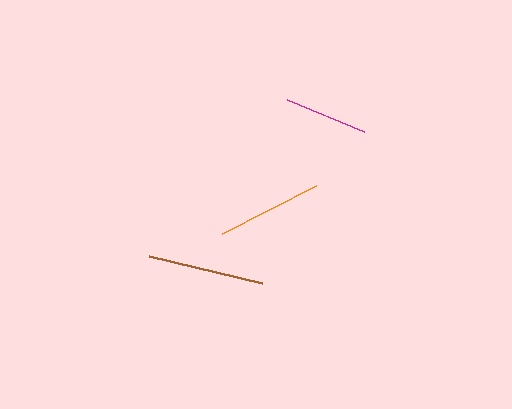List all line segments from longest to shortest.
From longest to shortest: brown, orange, magenta.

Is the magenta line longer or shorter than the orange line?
The orange line is longer than the magenta line.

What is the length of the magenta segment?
The magenta segment is approximately 83 pixels long.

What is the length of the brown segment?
The brown segment is approximately 116 pixels long.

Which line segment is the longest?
The brown line is the longest at approximately 116 pixels.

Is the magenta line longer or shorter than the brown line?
The brown line is longer than the magenta line.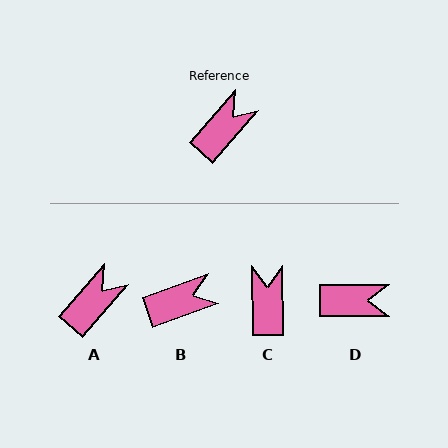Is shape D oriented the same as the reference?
No, it is off by about 49 degrees.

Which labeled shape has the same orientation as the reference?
A.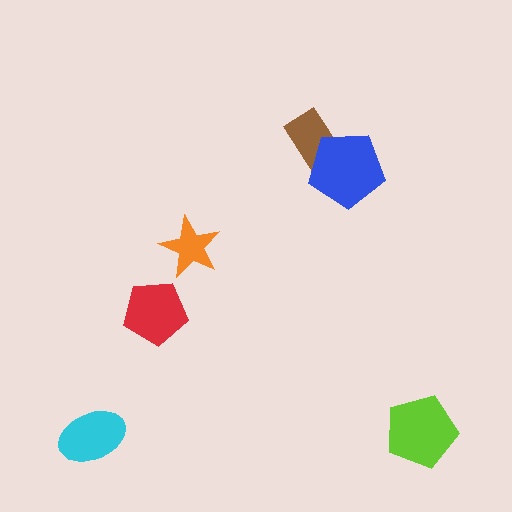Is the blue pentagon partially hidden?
No, no other shape covers it.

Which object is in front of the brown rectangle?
The blue pentagon is in front of the brown rectangle.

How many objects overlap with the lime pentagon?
0 objects overlap with the lime pentagon.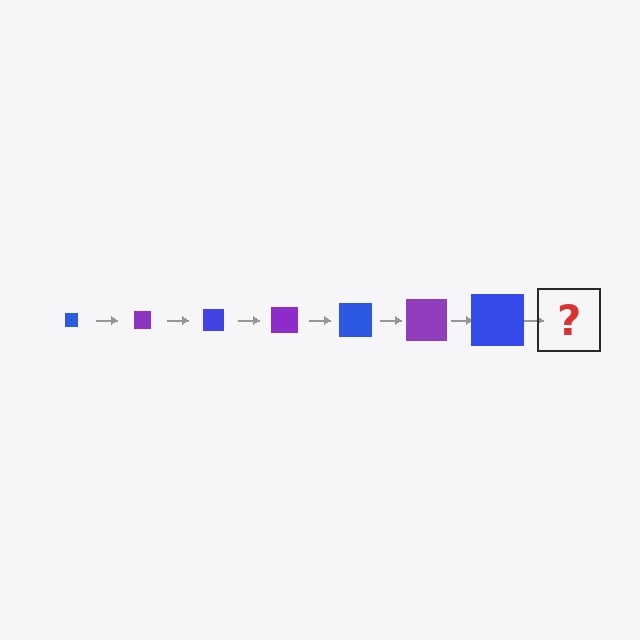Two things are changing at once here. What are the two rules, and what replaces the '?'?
The two rules are that the square grows larger each step and the color cycles through blue and purple. The '?' should be a purple square, larger than the previous one.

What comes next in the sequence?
The next element should be a purple square, larger than the previous one.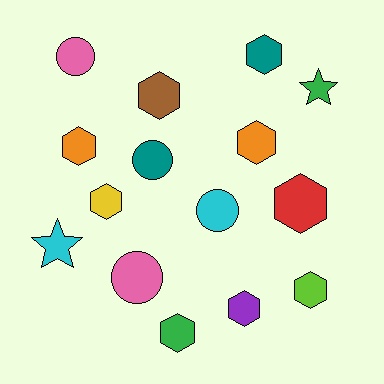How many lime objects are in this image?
There is 1 lime object.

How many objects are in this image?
There are 15 objects.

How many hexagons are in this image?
There are 9 hexagons.